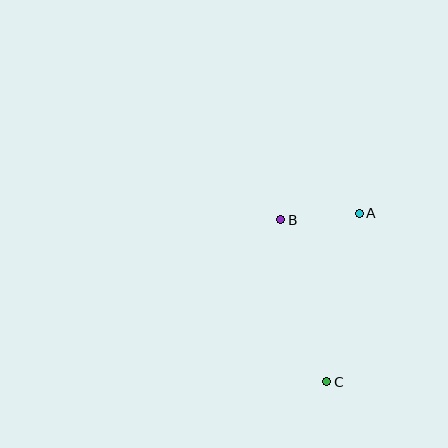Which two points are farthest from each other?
Points A and C are farthest from each other.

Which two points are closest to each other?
Points A and B are closest to each other.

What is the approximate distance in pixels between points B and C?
The distance between B and C is approximately 168 pixels.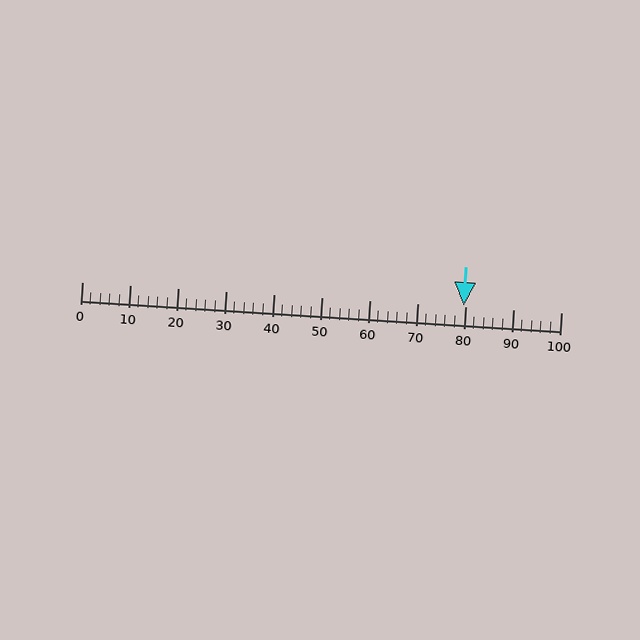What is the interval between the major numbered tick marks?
The major tick marks are spaced 10 units apart.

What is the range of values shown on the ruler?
The ruler shows values from 0 to 100.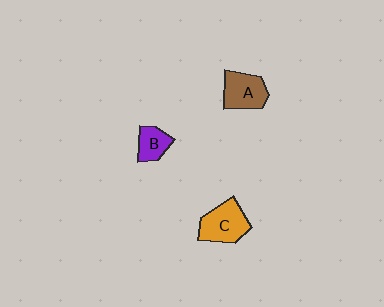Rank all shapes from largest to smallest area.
From largest to smallest: C (orange), A (brown), B (purple).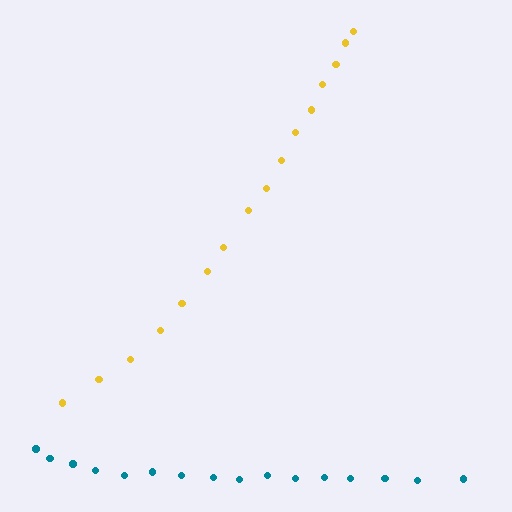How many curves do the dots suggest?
There are 2 distinct paths.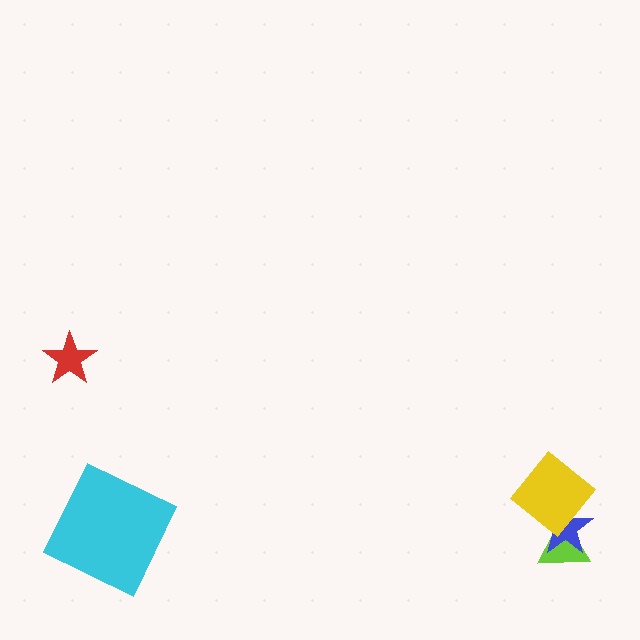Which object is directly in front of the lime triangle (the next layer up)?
The blue star is directly in front of the lime triangle.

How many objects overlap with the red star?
0 objects overlap with the red star.